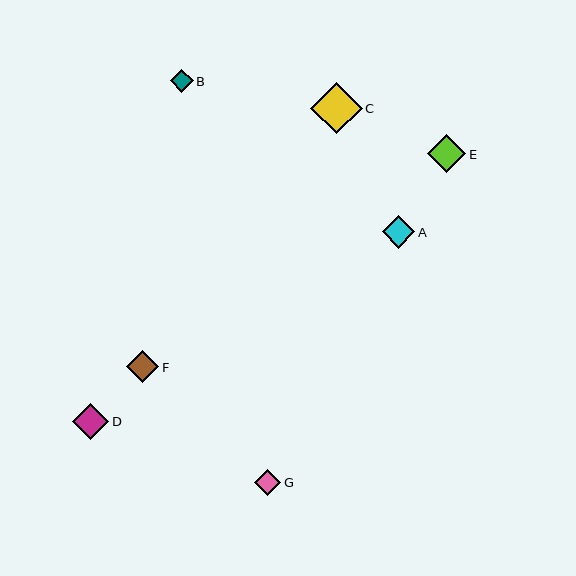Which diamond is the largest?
Diamond C is the largest with a size of approximately 51 pixels.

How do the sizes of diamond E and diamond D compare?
Diamond E and diamond D are approximately the same size.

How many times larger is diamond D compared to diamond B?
Diamond D is approximately 1.6 times the size of diamond B.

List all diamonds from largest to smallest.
From largest to smallest: C, E, D, A, F, G, B.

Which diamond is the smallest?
Diamond B is the smallest with a size of approximately 23 pixels.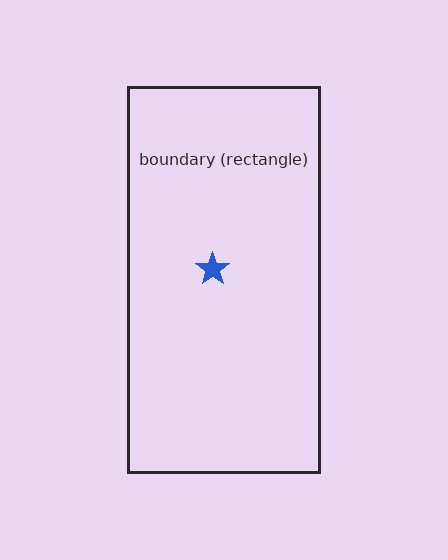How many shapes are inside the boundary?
1 inside, 0 outside.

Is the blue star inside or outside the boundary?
Inside.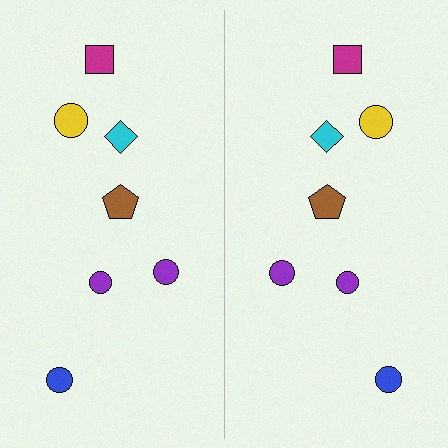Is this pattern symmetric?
Yes, this pattern has bilateral (reflection) symmetry.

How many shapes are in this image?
There are 14 shapes in this image.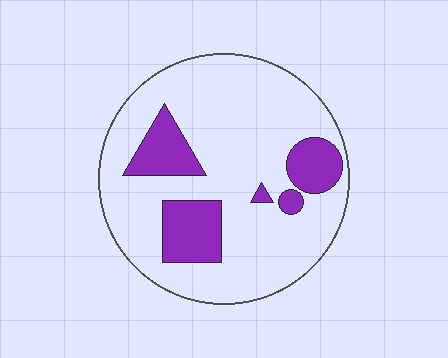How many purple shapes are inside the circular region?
5.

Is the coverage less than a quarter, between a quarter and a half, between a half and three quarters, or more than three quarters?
Less than a quarter.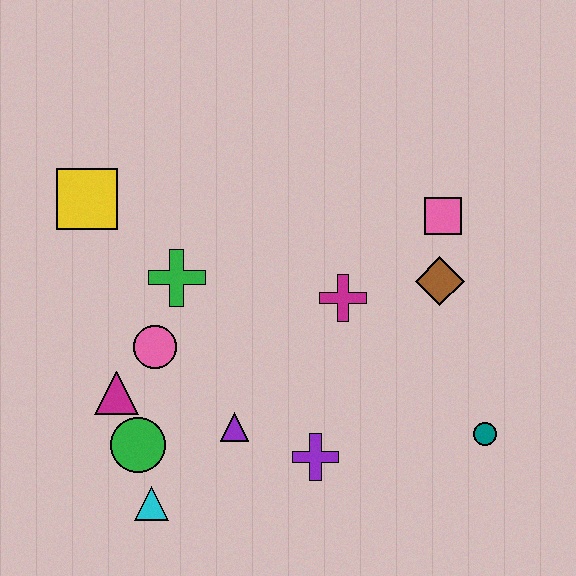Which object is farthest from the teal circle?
The yellow square is farthest from the teal circle.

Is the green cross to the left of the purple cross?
Yes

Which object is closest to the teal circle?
The brown diamond is closest to the teal circle.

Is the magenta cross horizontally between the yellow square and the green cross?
No